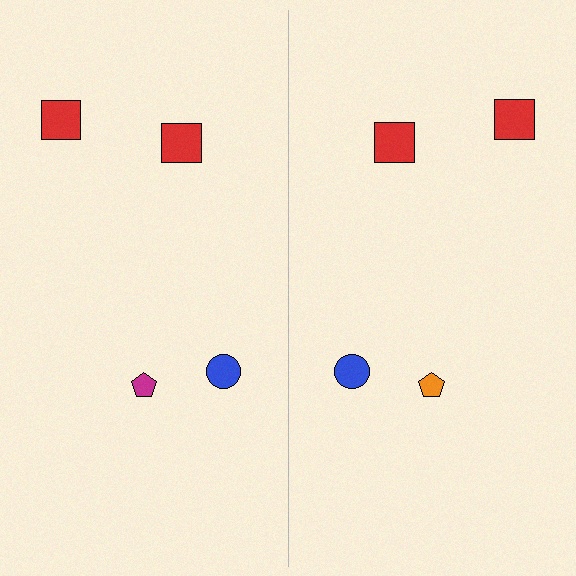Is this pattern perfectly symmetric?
No, the pattern is not perfectly symmetric. The orange pentagon on the right side breaks the symmetry — its mirror counterpart is magenta.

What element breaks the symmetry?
The orange pentagon on the right side breaks the symmetry — its mirror counterpart is magenta.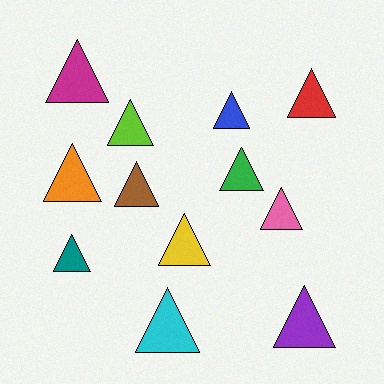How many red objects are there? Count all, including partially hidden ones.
There is 1 red object.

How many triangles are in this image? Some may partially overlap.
There are 12 triangles.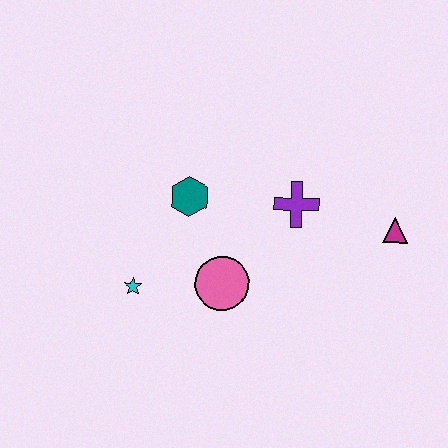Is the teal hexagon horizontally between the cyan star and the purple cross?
Yes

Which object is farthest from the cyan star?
The magenta triangle is farthest from the cyan star.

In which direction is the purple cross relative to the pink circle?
The purple cross is above the pink circle.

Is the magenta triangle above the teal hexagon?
No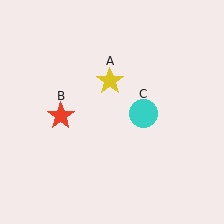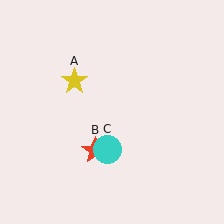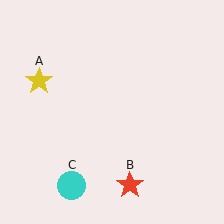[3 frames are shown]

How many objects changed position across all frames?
3 objects changed position: yellow star (object A), red star (object B), cyan circle (object C).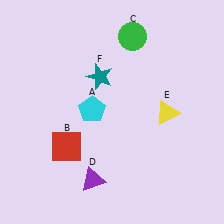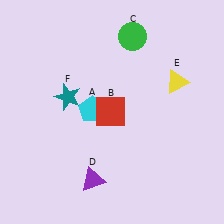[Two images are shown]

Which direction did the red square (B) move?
The red square (B) moved right.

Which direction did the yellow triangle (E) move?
The yellow triangle (E) moved up.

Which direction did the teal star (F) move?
The teal star (F) moved left.